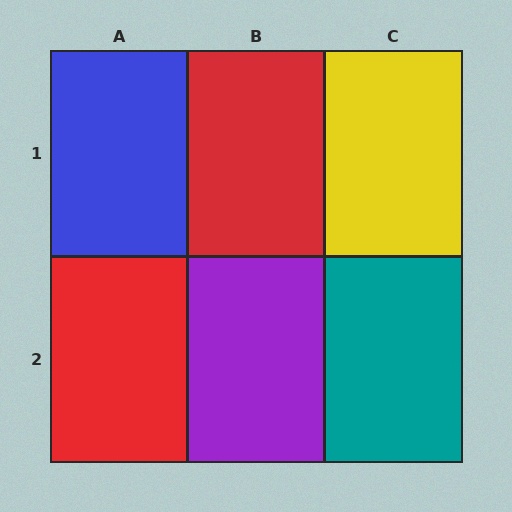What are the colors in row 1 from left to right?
Blue, red, yellow.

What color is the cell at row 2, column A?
Red.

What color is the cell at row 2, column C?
Teal.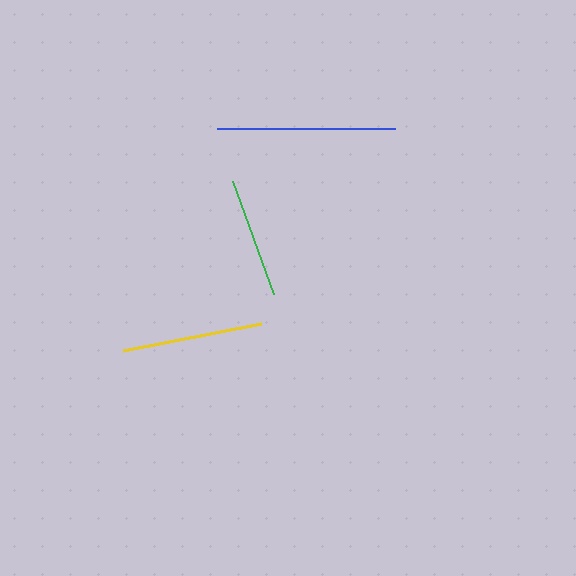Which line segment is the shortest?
The green line is the shortest at approximately 121 pixels.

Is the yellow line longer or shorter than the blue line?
The blue line is longer than the yellow line.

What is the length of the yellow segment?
The yellow segment is approximately 140 pixels long.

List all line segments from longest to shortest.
From longest to shortest: blue, yellow, green.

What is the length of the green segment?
The green segment is approximately 121 pixels long.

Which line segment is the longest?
The blue line is the longest at approximately 178 pixels.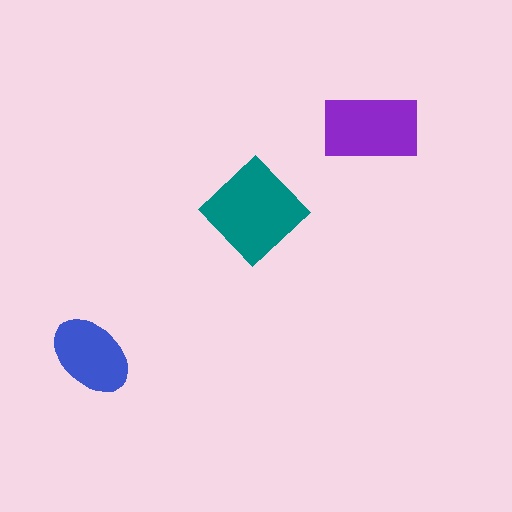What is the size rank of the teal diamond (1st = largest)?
1st.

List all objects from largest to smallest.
The teal diamond, the purple rectangle, the blue ellipse.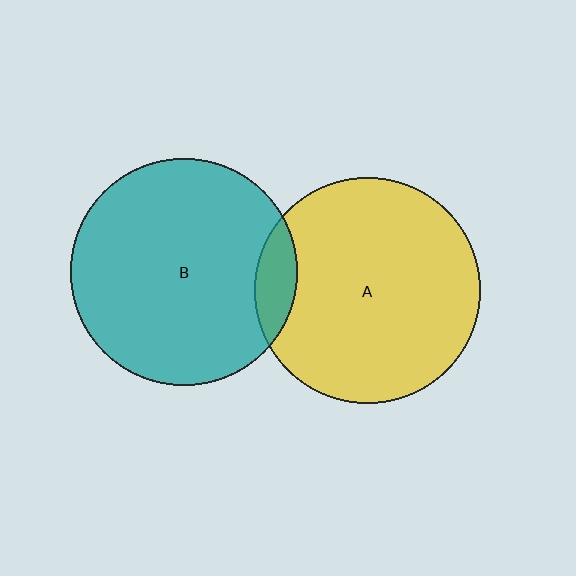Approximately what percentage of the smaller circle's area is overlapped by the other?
Approximately 10%.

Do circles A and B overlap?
Yes.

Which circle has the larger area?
Circle B (teal).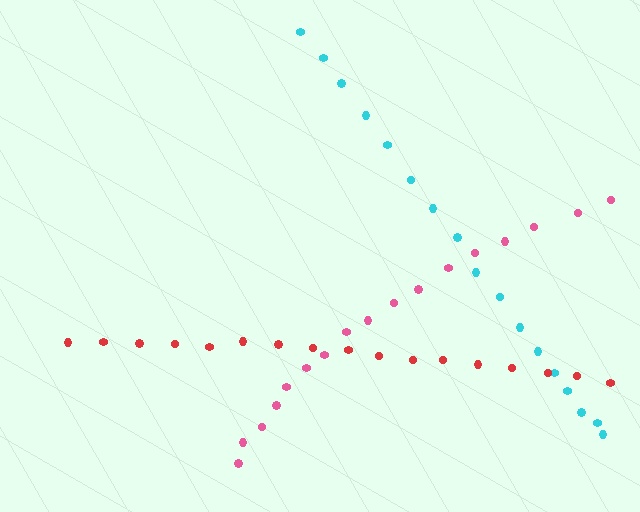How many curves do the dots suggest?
There are 3 distinct paths.